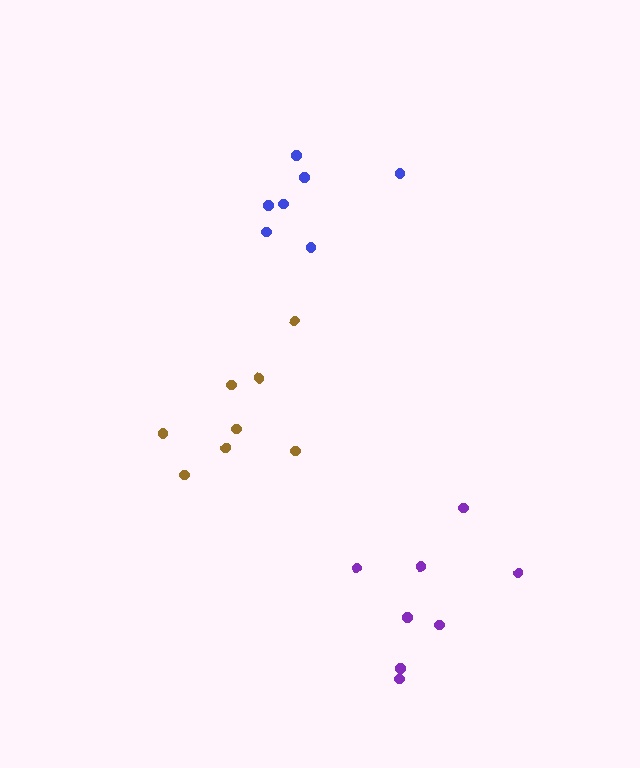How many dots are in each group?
Group 1: 8 dots, Group 2: 7 dots, Group 3: 8 dots (23 total).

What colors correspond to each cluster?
The clusters are colored: purple, blue, brown.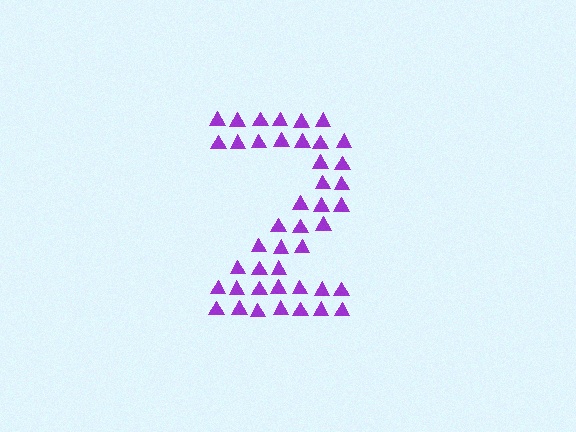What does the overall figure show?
The overall figure shows the digit 2.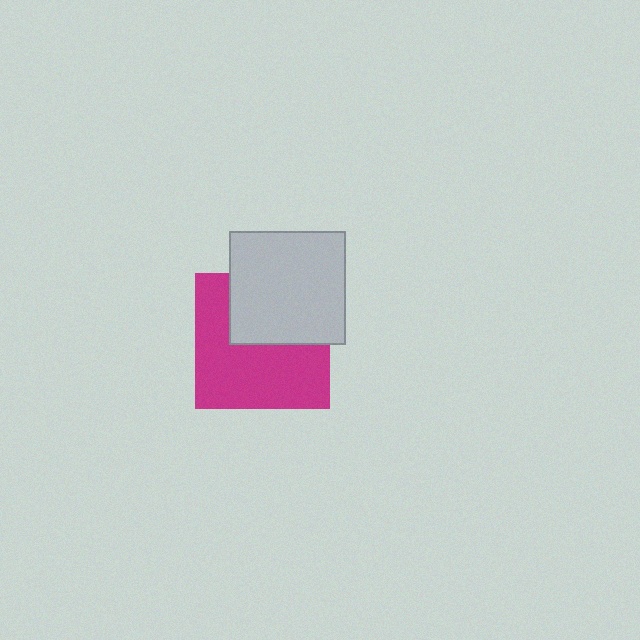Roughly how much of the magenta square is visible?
About half of it is visible (roughly 60%).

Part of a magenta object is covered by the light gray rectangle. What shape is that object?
It is a square.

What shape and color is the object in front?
The object in front is a light gray rectangle.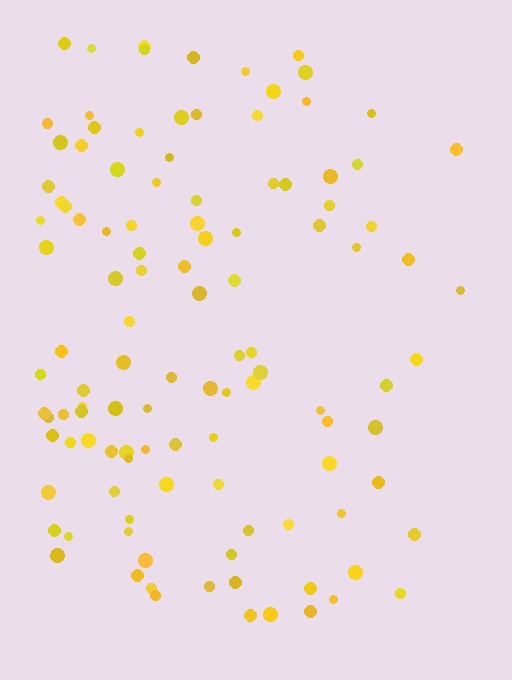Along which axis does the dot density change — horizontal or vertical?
Horizontal.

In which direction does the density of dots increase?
From right to left, with the left side densest.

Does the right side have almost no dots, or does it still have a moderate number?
Still a moderate number, just noticeably fewer than the left.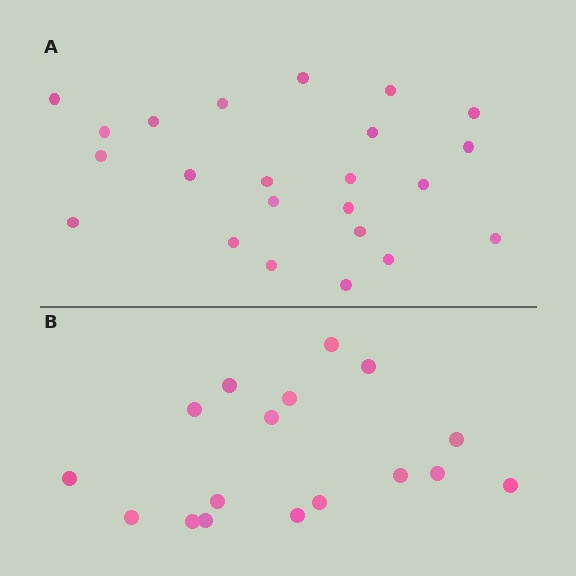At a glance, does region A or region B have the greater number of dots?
Region A (the top region) has more dots.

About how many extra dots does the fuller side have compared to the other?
Region A has about 6 more dots than region B.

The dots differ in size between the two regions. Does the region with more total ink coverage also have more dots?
No. Region B has more total ink coverage because its dots are larger, but region A actually contains more individual dots. Total area can be misleading — the number of items is what matters here.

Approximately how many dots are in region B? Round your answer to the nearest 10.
About 20 dots. (The exact count is 17, which rounds to 20.)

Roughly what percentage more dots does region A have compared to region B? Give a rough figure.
About 35% more.